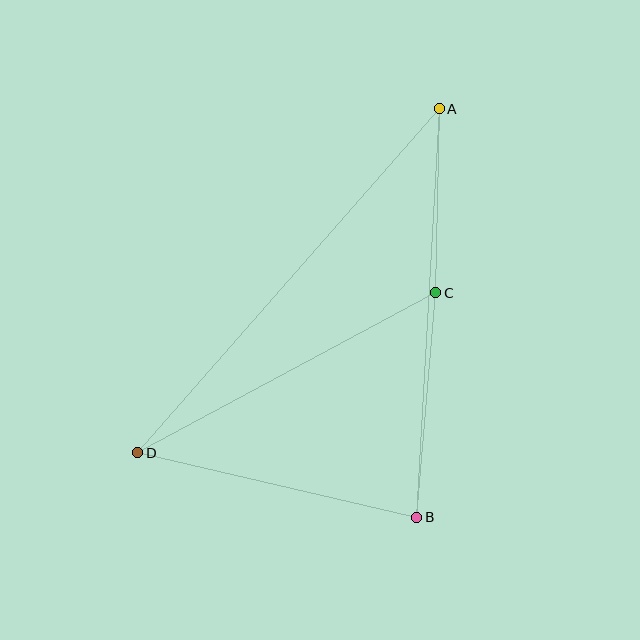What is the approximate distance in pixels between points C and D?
The distance between C and D is approximately 338 pixels.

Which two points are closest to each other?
Points A and C are closest to each other.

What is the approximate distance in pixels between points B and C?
The distance between B and C is approximately 225 pixels.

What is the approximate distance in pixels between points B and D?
The distance between B and D is approximately 287 pixels.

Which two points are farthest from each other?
Points A and D are farthest from each other.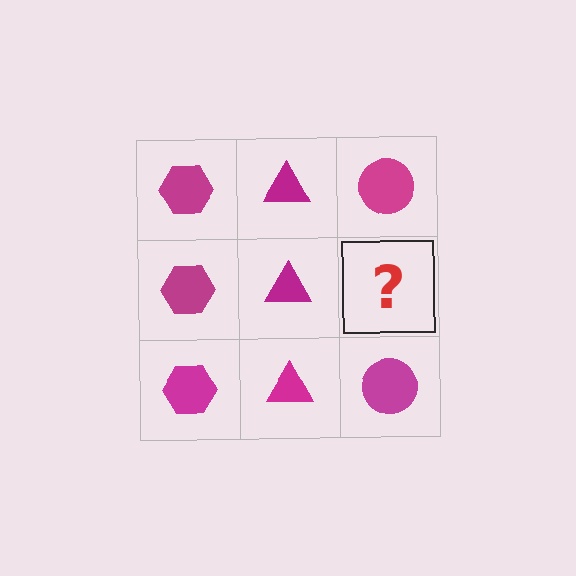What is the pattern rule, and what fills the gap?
The rule is that each column has a consistent shape. The gap should be filled with a magenta circle.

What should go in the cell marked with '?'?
The missing cell should contain a magenta circle.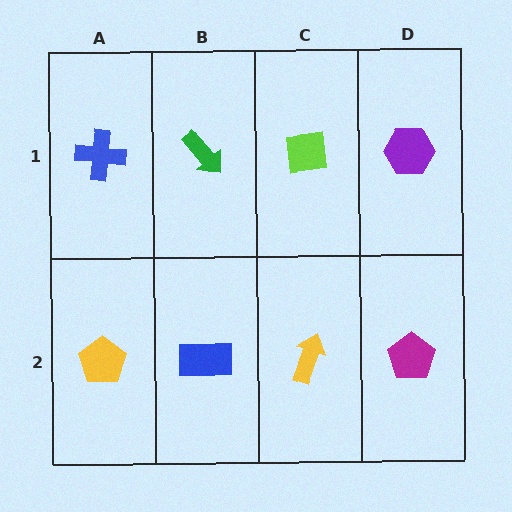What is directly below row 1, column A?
A yellow pentagon.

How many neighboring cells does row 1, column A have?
2.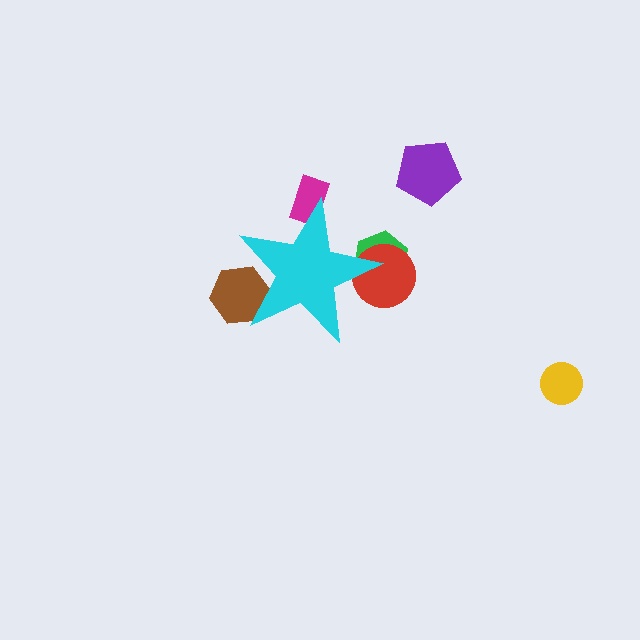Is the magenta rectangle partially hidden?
Yes, the magenta rectangle is partially hidden behind the cyan star.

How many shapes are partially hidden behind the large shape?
4 shapes are partially hidden.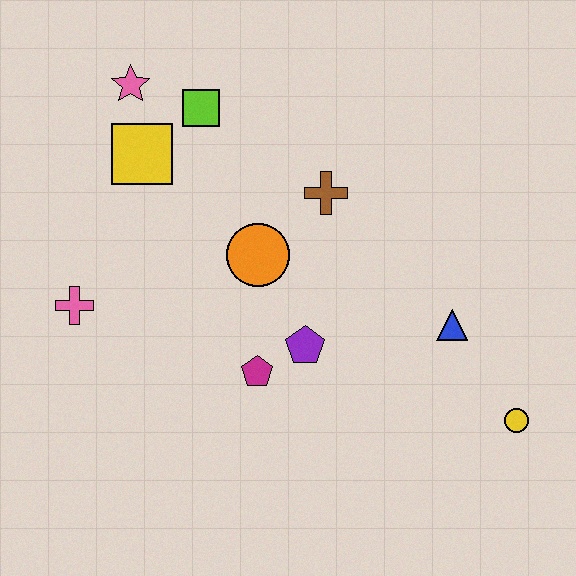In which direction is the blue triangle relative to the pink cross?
The blue triangle is to the right of the pink cross.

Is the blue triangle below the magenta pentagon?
No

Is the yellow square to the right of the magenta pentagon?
No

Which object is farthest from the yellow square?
The yellow circle is farthest from the yellow square.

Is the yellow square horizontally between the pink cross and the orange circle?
Yes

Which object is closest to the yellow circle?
The blue triangle is closest to the yellow circle.